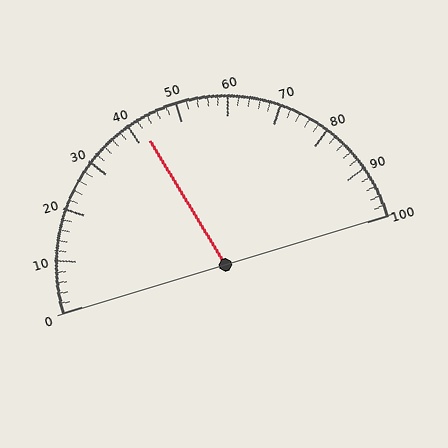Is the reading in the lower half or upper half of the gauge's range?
The reading is in the lower half of the range (0 to 100).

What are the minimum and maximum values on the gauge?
The gauge ranges from 0 to 100.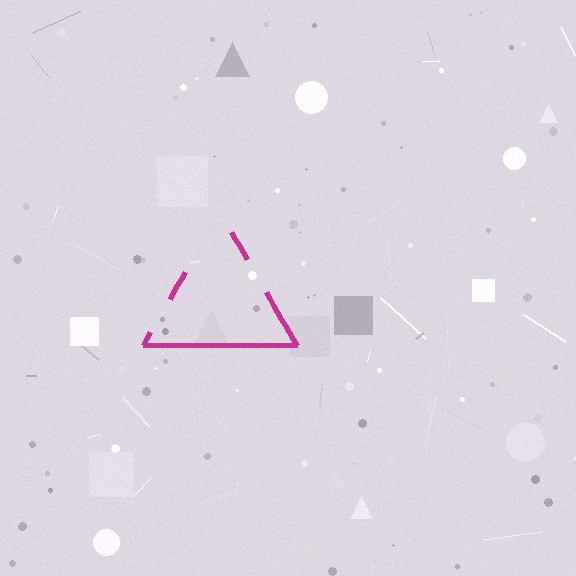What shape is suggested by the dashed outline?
The dashed outline suggests a triangle.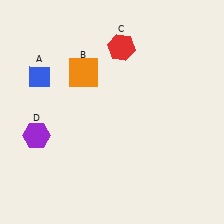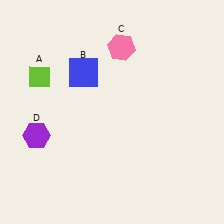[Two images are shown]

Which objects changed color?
A changed from blue to lime. B changed from orange to blue. C changed from red to pink.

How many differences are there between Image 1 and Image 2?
There are 3 differences between the two images.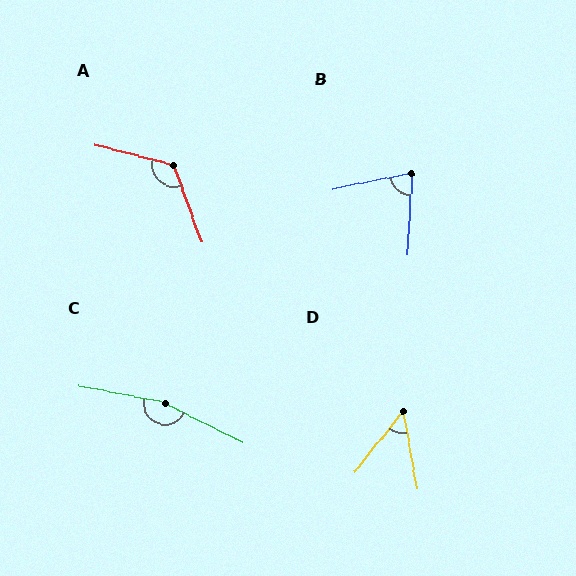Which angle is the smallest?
D, at approximately 49 degrees.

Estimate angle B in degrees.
Approximately 76 degrees.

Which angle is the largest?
C, at approximately 164 degrees.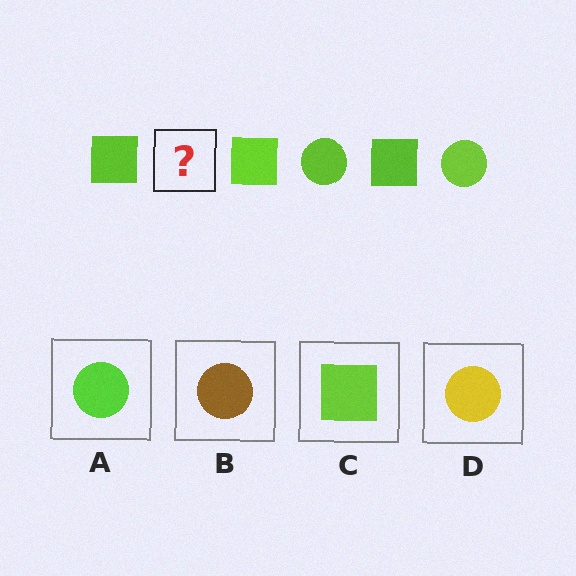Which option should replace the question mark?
Option A.